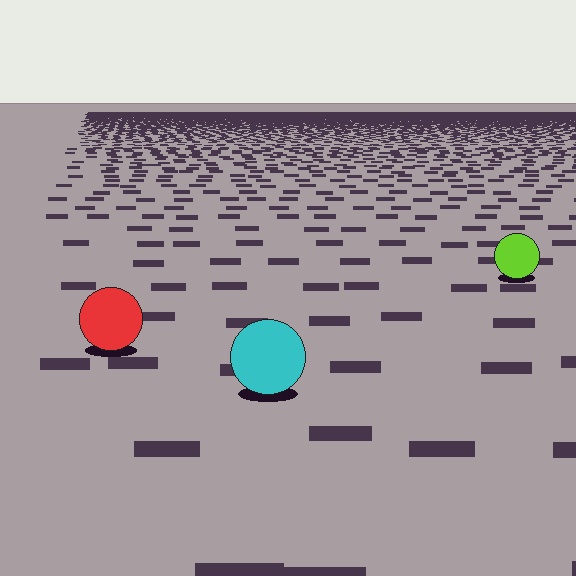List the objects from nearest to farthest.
From nearest to farthest: the cyan circle, the red circle, the lime circle.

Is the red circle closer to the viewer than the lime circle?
Yes. The red circle is closer — you can tell from the texture gradient: the ground texture is coarser near it.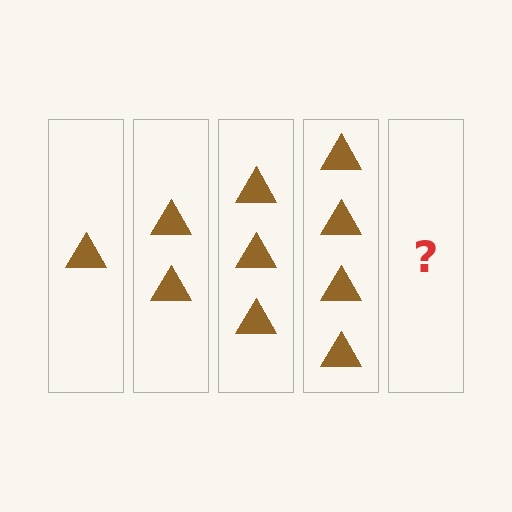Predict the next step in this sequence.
The next step is 5 triangles.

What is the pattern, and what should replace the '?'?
The pattern is that each step adds one more triangle. The '?' should be 5 triangles.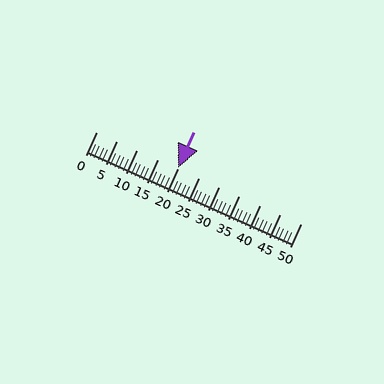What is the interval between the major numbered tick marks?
The major tick marks are spaced 5 units apart.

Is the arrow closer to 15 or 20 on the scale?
The arrow is closer to 20.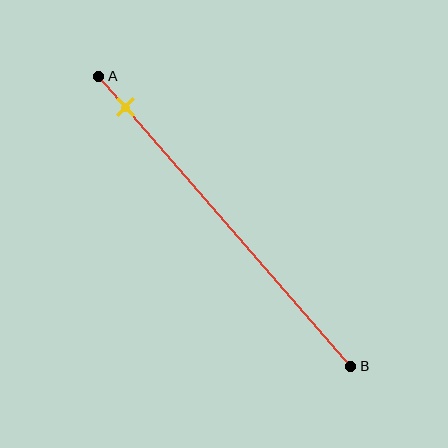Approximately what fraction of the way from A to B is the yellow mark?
The yellow mark is approximately 10% of the way from A to B.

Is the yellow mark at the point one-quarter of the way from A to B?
No, the mark is at about 10% from A, not at the 25% one-quarter point.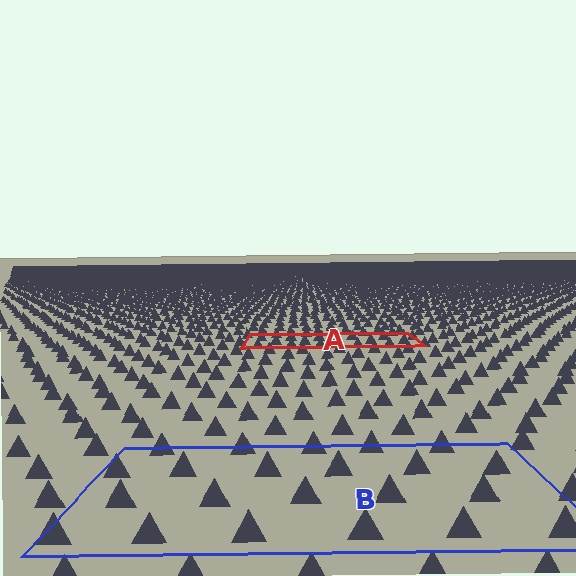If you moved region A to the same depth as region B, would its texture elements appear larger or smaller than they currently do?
They would appear larger. At a closer depth, the same texture elements are projected at a bigger on-screen size.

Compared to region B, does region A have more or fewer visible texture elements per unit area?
Region A has more texture elements per unit area — they are packed more densely because it is farther away.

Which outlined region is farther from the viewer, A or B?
Region A is farther from the viewer — the texture elements inside it appear smaller and more densely packed.